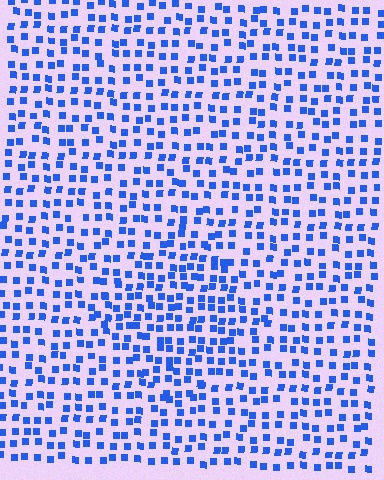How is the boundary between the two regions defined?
The boundary is defined by a change in element density (approximately 1.5x ratio). All elements are the same color, size, and shape.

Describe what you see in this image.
The image contains small blue elements arranged at two different densities. A diamond-shaped region is visible where the elements are more densely packed than the surrounding area.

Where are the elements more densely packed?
The elements are more densely packed inside the diamond boundary.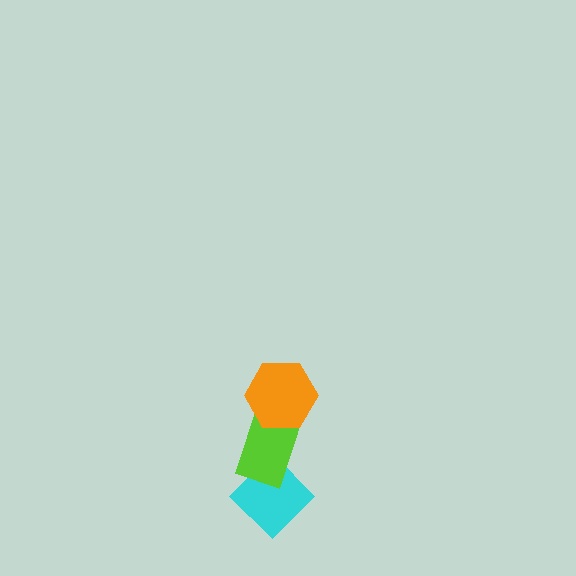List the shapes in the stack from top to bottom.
From top to bottom: the orange hexagon, the lime rectangle, the cyan diamond.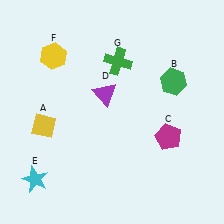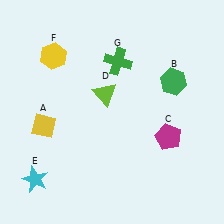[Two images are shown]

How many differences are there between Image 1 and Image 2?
There is 1 difference between the two images.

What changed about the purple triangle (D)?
In Image 1, D is purple. In Image 2, it changed to lime.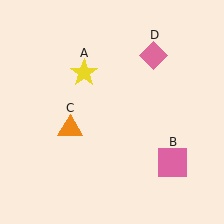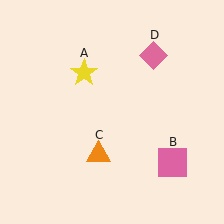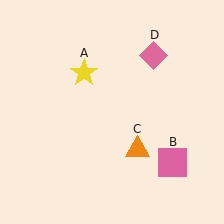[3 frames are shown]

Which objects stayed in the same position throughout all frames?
Yellow star (object A) and pink square (object B) and pink diamond (object D) remained stationary.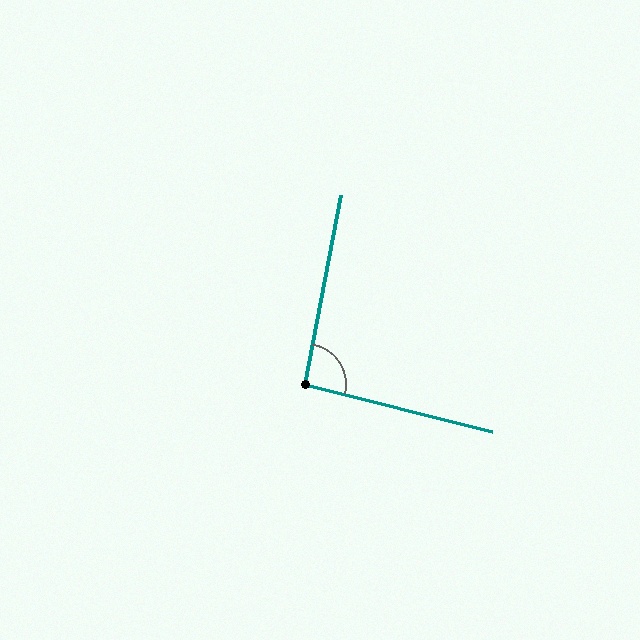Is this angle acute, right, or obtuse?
It is approximately a right angle.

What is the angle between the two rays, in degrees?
Approximately 93 degrees.